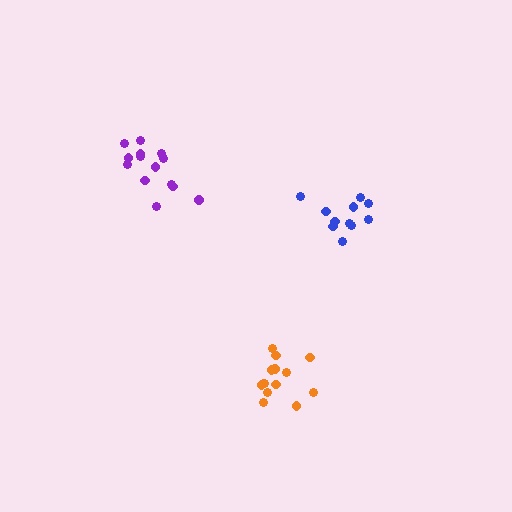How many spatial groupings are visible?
There are 3 spatial groupings.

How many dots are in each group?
Group 1: 11 dots, Group 2: 14 dots, Group 3: 15 dots (40 total).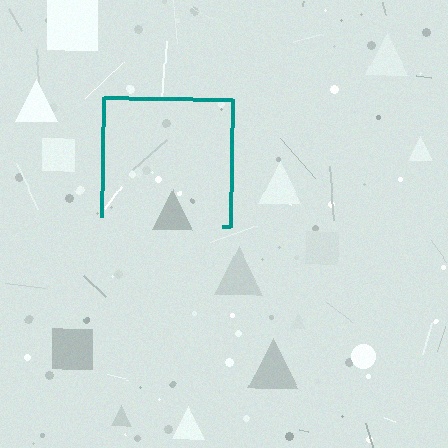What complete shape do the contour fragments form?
The contour fragments form a square.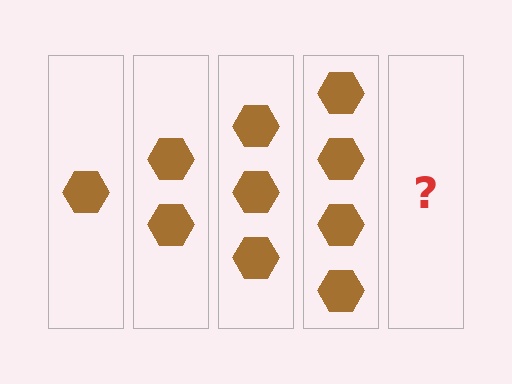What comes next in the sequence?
The next element should be 5 hexagons.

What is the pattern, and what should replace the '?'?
The pattern is that each step adds one more hexagon. The '?' should be 5 hexagons.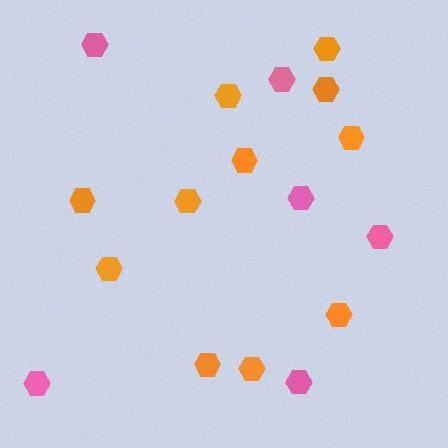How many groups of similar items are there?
There are 2 groups: one group of pink hexagons (6) and one group of orange hexagons (11).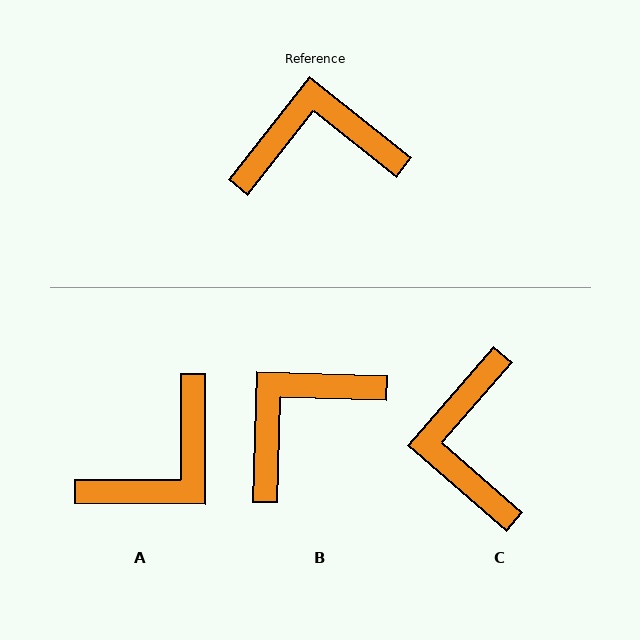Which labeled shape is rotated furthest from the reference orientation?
A, about 142 degrees away.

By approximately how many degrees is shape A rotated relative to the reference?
Approximately 142 degrees clockwise.